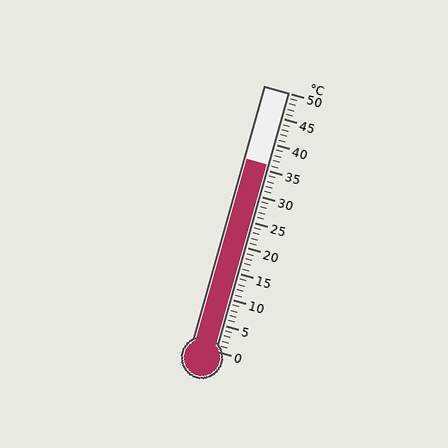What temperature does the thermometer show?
The thermometer shows approximately 36°C.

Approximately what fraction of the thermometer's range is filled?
The thermometer is filled to approximately 70% of its range.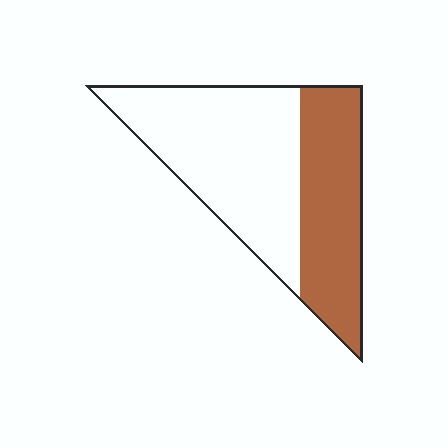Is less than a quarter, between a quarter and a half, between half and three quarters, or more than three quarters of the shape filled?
Between a quarter and a half.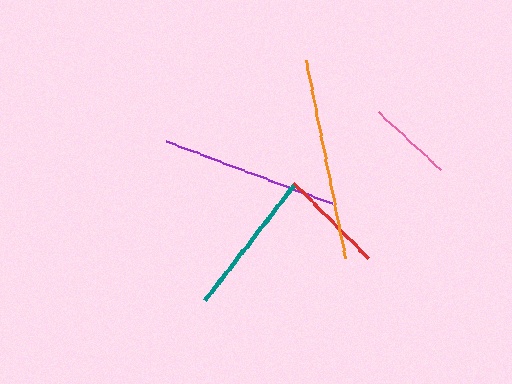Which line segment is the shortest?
The pink line is the shortest at approximately 86 pixels.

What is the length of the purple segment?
The purple segment is approximately 177 pixels long.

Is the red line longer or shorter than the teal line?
The teal line is longer than the red line.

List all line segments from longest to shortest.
From longest to shortest: orange, purple, teal, red, pink.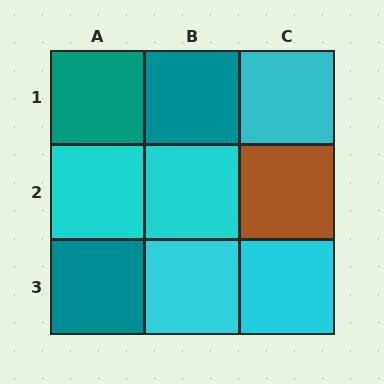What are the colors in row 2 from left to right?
Cyan, cyan, brown.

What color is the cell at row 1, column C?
Cyan.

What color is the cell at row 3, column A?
Teal.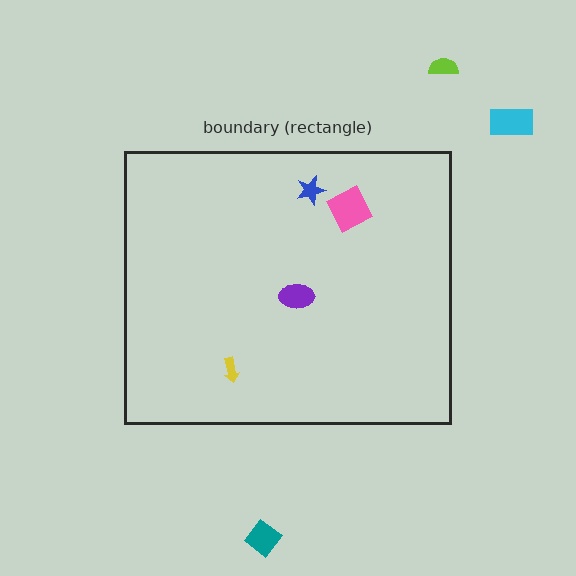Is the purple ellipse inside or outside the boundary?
Inside.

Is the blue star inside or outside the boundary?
Inside.